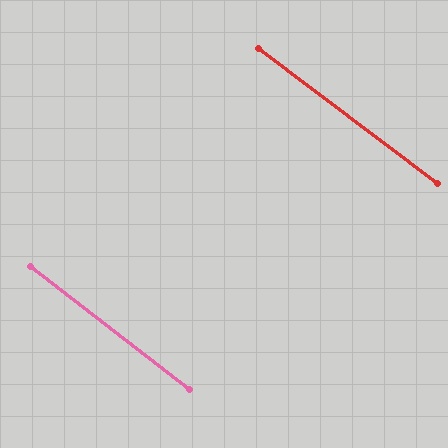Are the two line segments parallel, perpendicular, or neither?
Parallel — their directions differ by only 0.6°.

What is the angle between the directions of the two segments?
Approximately 1 degree.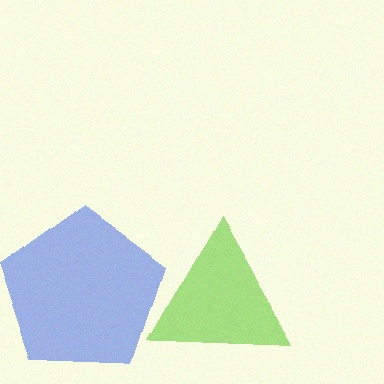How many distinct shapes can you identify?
There are 2 distinct shapes: a blue pentagon, a lime triangle.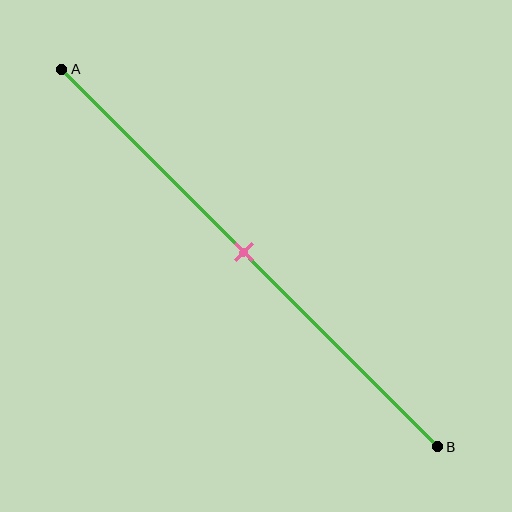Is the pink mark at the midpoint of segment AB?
Yes, the mark is approximately at the midpoint.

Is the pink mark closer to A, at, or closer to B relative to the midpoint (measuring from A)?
The pink mark is approximately at the midpoint of segment AB.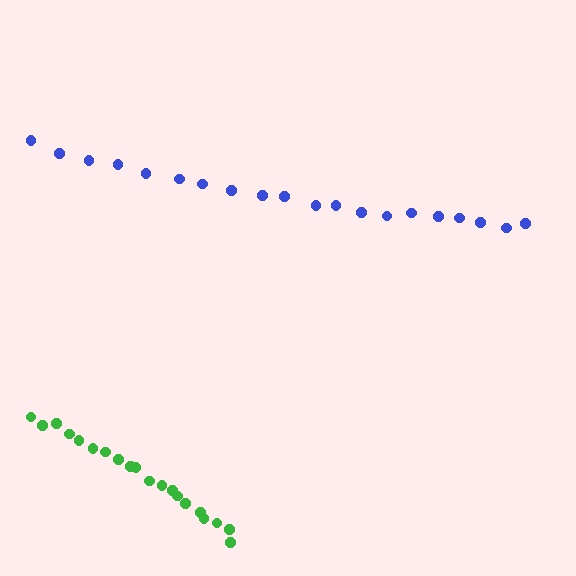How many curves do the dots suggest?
There are 2 distinct paths.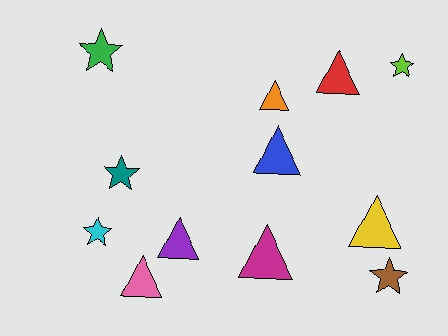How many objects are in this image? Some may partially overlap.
There are 12 objects.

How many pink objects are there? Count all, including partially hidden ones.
There is 1 pink object.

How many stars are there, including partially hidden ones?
There are 5 stars.